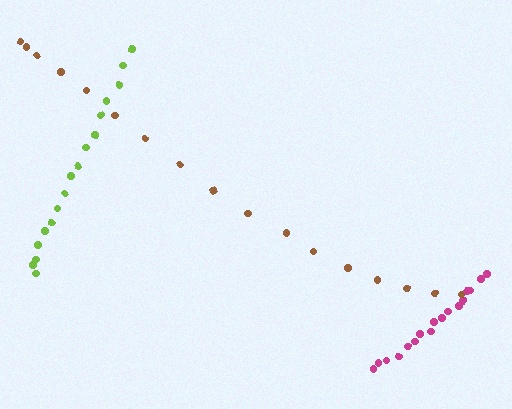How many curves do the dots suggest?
There are 3 distinct paths.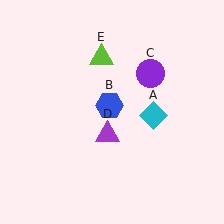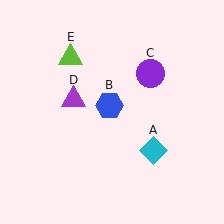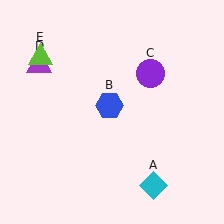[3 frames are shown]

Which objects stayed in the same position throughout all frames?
Blue hexagon (object B) and purple circle (object C) remained stationary.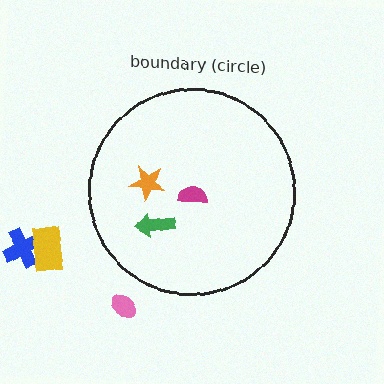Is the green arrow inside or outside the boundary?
Inside.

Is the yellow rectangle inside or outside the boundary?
Outside.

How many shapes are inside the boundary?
3 inside, 3 outside.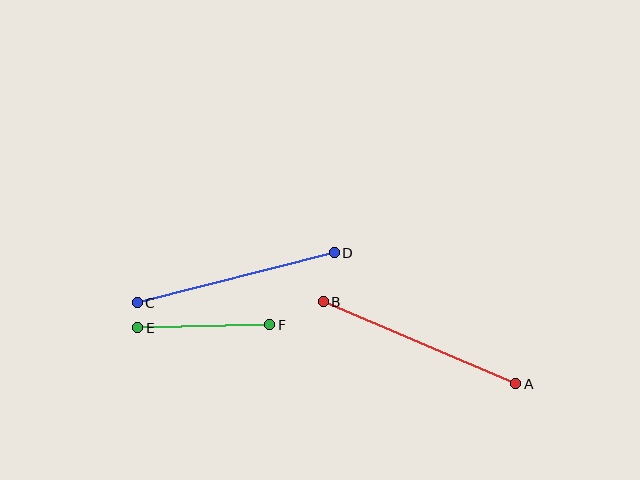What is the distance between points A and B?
The distance is approximately 209 pixels.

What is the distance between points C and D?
The distance is approximately 203 pixels.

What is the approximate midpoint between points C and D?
The midpoint is at approximately (236, 278) pixels.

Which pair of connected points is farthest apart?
Points A and B are farthest apart.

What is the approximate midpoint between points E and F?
The midpoint is at approximately (204, 326) pixels.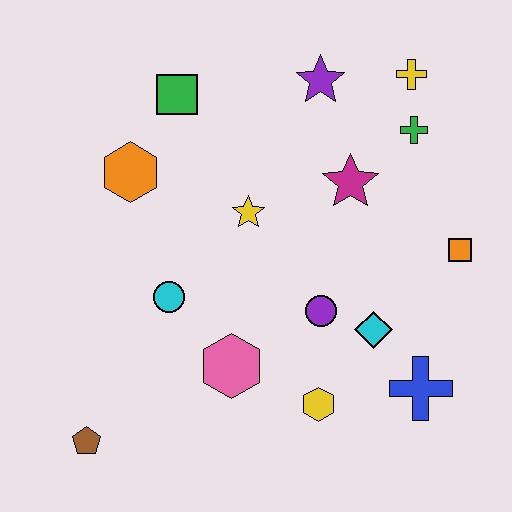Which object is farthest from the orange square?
The brown pentagon is farthest from the orange square.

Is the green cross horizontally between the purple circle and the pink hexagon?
No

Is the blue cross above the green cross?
No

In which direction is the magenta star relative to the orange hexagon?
The magenta star is to the right of the orange hexagon.